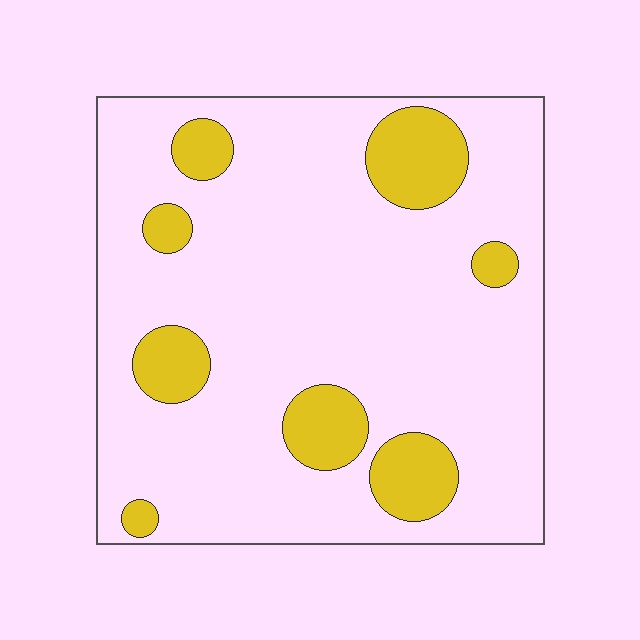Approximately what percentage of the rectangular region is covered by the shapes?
Approximately 15%.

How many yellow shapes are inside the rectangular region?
8.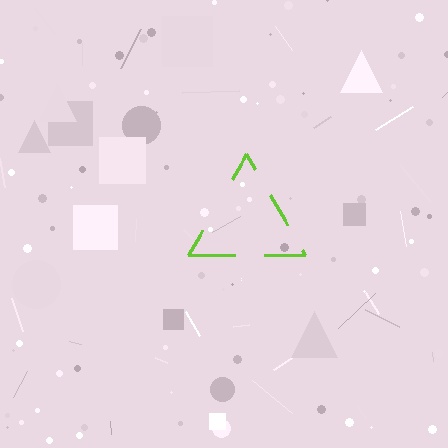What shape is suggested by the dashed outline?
The dashed outline suggests a triangle.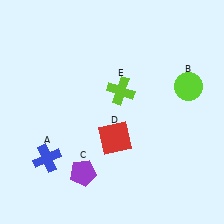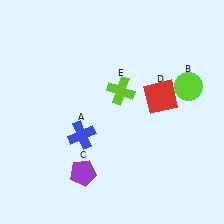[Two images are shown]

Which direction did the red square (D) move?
The red square (D) moved right.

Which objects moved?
The objects that moved are: the blue cross (A), the red square (D).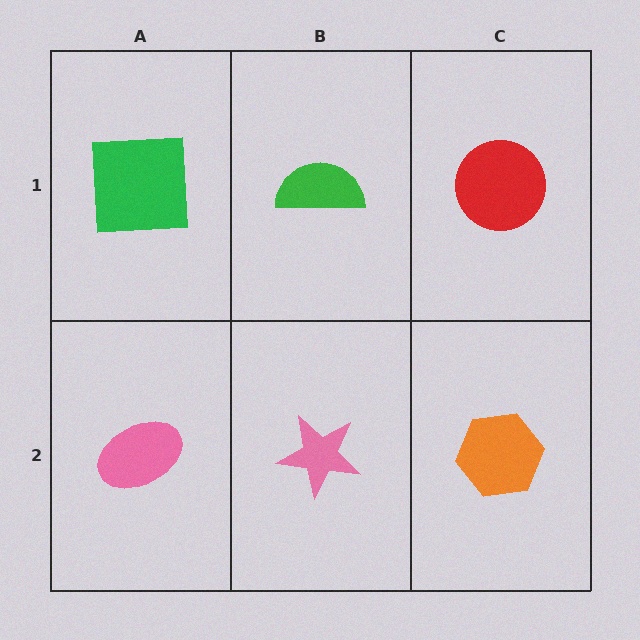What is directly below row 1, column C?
An orange hexagon.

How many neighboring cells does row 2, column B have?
3.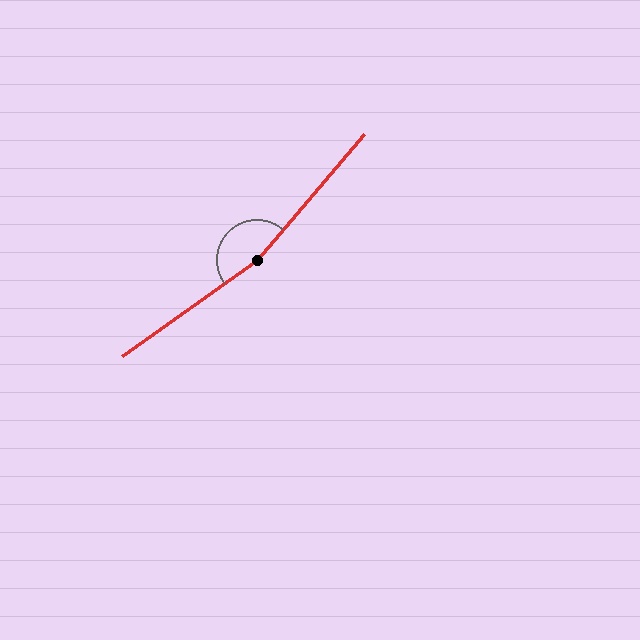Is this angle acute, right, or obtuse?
It is obtuse.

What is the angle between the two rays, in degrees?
Approximately 166 degrees.